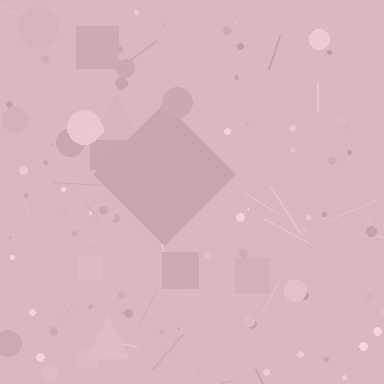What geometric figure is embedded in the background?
A diamond is embedded in the background.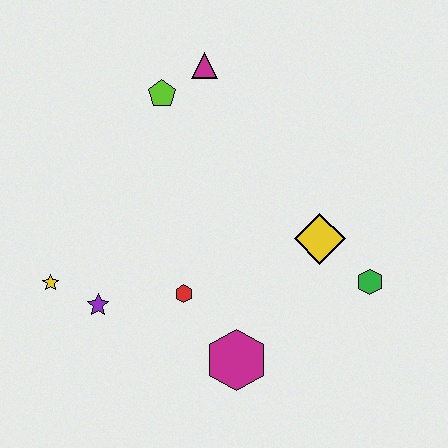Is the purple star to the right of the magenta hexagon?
No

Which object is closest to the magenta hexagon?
The red hexagon is closest to the magenta hexagon.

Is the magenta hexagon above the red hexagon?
No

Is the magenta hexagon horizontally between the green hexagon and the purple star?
Yes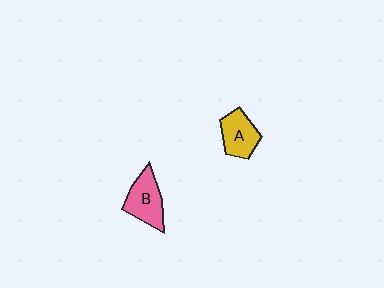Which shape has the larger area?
Shape B (pink).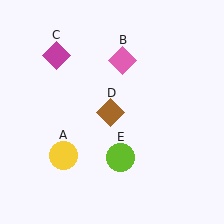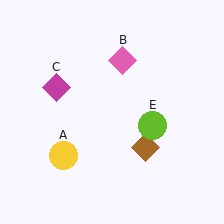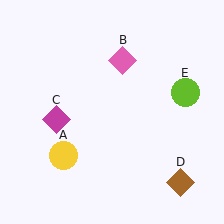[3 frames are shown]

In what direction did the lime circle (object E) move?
The lime circle (object E) moved up and to the right.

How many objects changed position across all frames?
3 objects changed position: magenta diamond (object C), brown diamond (object D), lime circle (object E).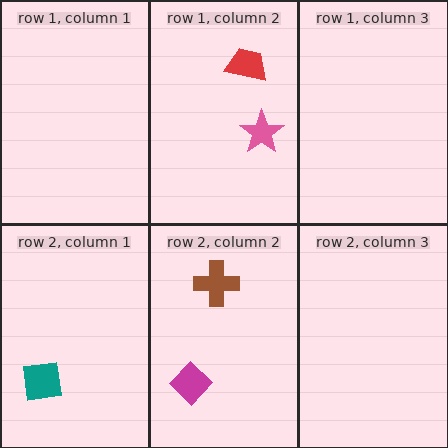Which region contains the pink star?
The row 1, column 2 region.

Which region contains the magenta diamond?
The row 2, column 2 region.